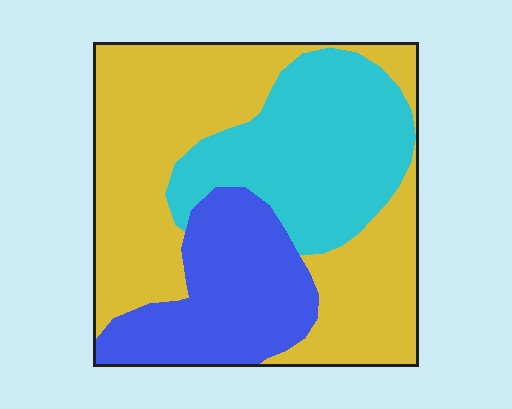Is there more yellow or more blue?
Yellow.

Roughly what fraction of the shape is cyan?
Cyan covers 28% of the shape.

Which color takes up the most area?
Yellow, at roughly 50%.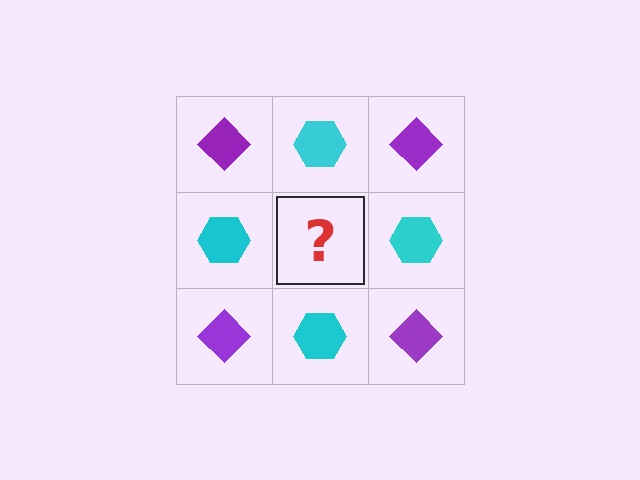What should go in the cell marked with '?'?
The missing cell should contain a purple diamond.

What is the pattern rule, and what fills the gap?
The rule is that it alternates purple diamond and cyan hexagon in a checkerboard pattern. The gap should be filled with a purple diamond.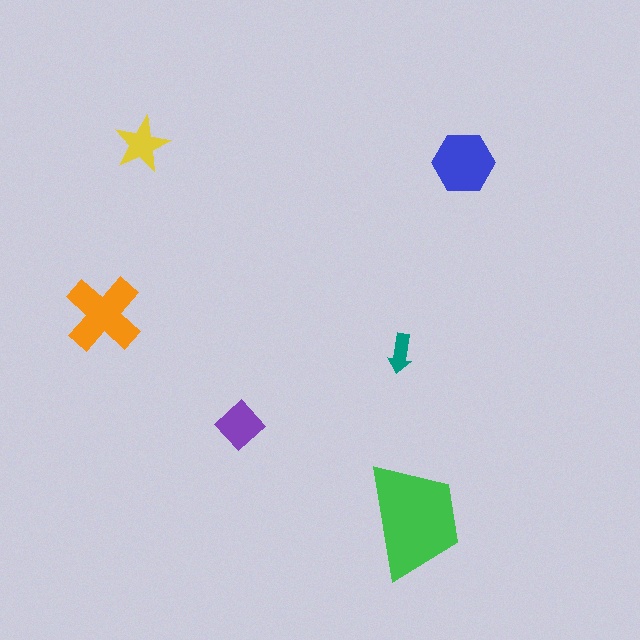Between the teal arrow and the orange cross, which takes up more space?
The orange cross.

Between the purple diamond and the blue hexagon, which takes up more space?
The blue hexagon.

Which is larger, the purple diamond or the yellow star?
The purple diamond.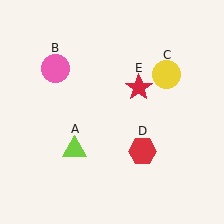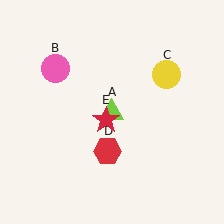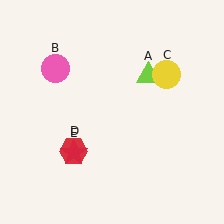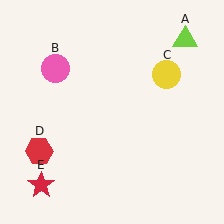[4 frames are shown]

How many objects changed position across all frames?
3 objects changed position: lime triangle (object A), red hexagon (object D), red star (object E).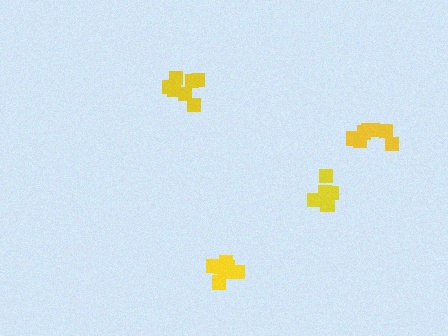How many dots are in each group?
Group 1: 8 dots, Group 2: 7 dots, Group 3: 7 dots, Group 4: 7 dots (29 total).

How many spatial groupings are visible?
There are 4 spatial groupings.